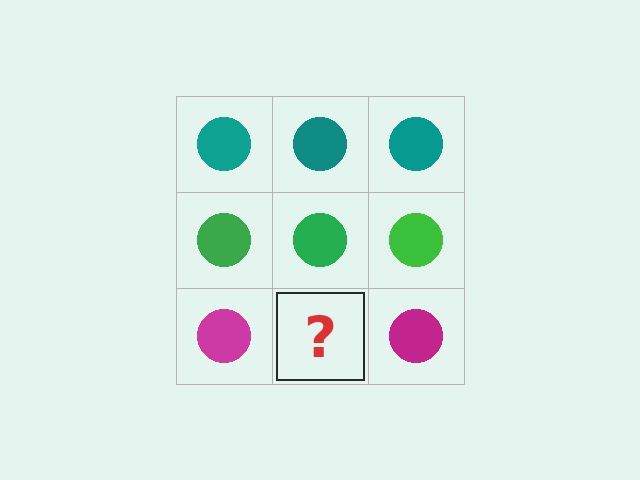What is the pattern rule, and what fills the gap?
The rule is that each row has a consistent color. The gap should be filled with a magenta circle.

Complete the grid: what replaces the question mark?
The question mark should be replaced with a magenta circle.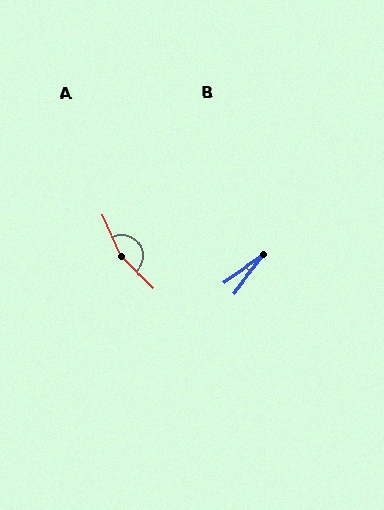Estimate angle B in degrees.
Approximately 17 degrees.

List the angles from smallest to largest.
B (17°), A (160°).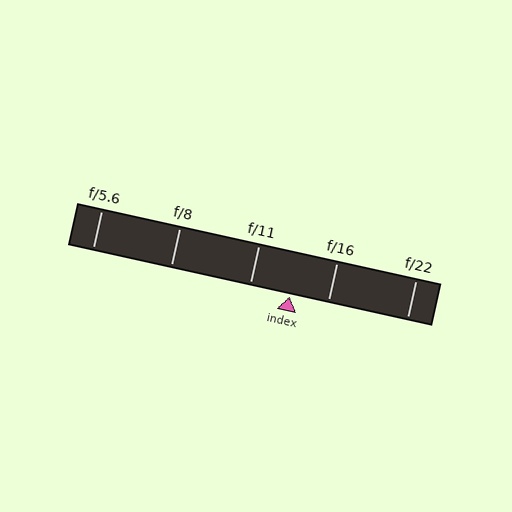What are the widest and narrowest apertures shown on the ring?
The widest aperture shown is f/5.6 and the narrowest is f/22.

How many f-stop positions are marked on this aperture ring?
There are 5 f-stop positions marked.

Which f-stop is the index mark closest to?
The index mark is closest to f/16.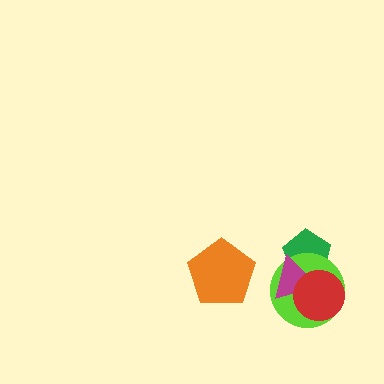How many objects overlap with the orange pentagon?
0 objects overlap with the orange pentagon.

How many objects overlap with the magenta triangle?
3 objects overlap with the magenta triangle.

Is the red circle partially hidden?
No, no other shape covers it.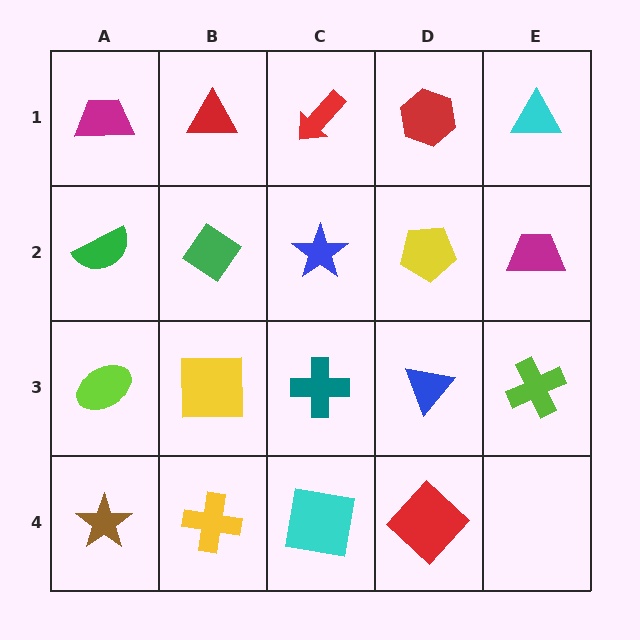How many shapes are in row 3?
5 shapes.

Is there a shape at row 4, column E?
No, that cell is empty.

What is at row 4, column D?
A red diamond.